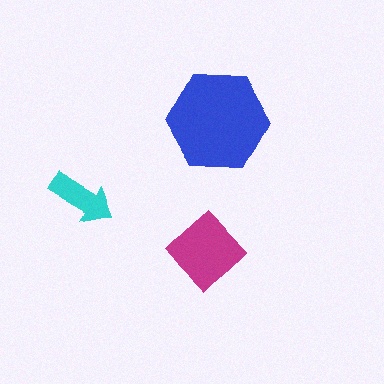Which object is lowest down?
The magenta diamond is bottommost.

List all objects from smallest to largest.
The cyan arrow, the magenta diamond, the blue hexagon.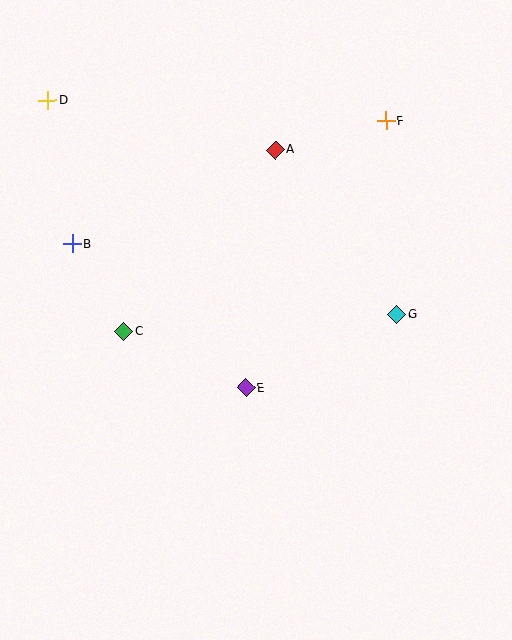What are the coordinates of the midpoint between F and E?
The midpoint between F and E is at (316, 254).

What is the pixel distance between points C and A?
The distance between C and A is 236 pixels.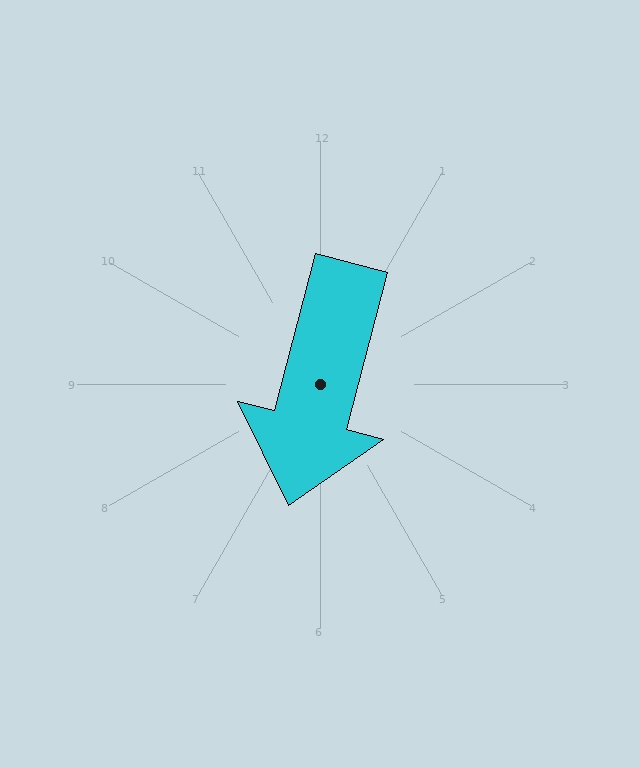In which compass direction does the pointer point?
South.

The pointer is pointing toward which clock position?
Roughly 6 o'clock.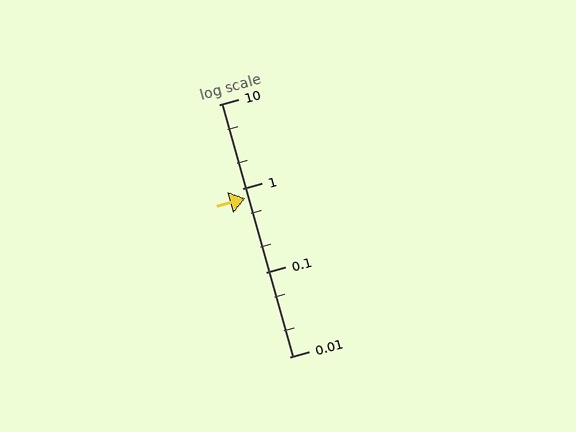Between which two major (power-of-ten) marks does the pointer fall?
The pointer is between 0.1 and 1.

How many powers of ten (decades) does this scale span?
The scale spans 3 decades, from 0.01 to 10.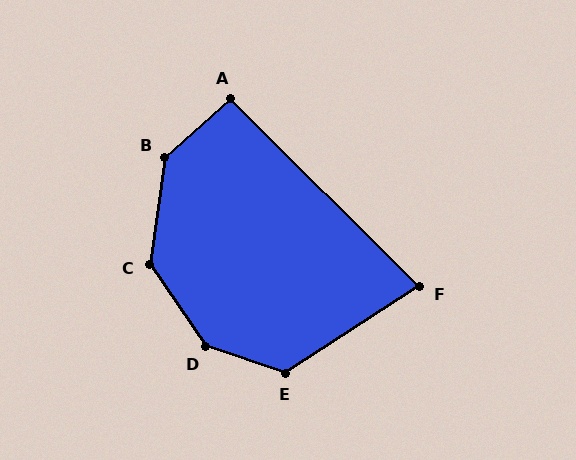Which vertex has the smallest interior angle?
F, at approximately 78 degrees.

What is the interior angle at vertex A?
Approximately 94 degrees (approximately right).